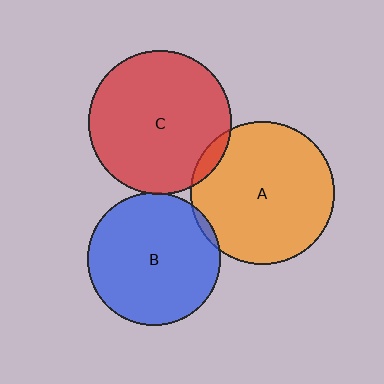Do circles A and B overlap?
Yes.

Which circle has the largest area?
Circle C (red).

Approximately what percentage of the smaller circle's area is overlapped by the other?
Approximately 5%.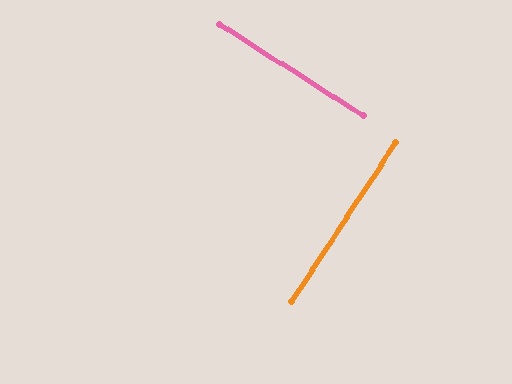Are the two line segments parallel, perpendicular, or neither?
Perpendicular — they meet at approximately 89°.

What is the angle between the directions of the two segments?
Approximately 89 degrees.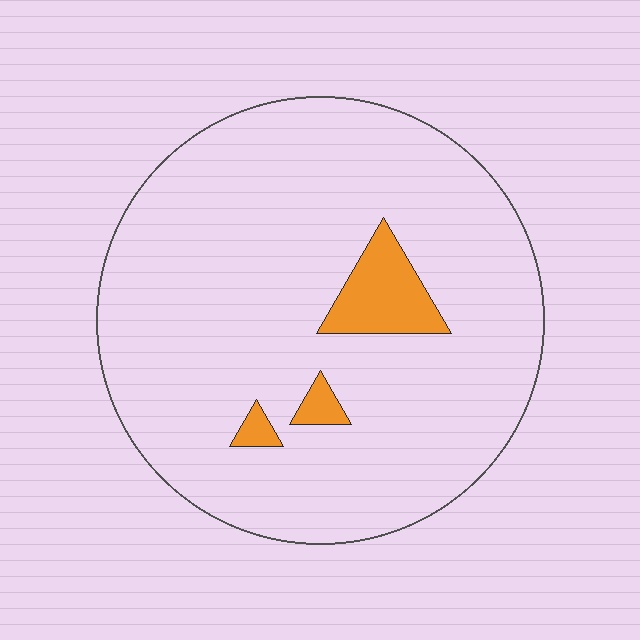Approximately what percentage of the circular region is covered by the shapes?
Approximately 5%.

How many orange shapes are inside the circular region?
3.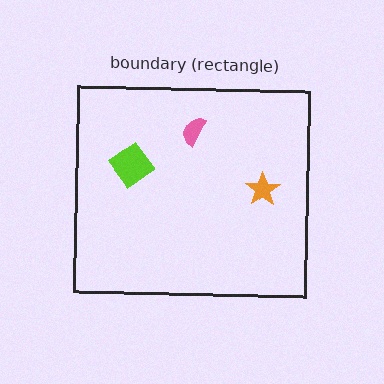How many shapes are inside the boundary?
3 inside, 0 outside.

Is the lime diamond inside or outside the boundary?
Inside.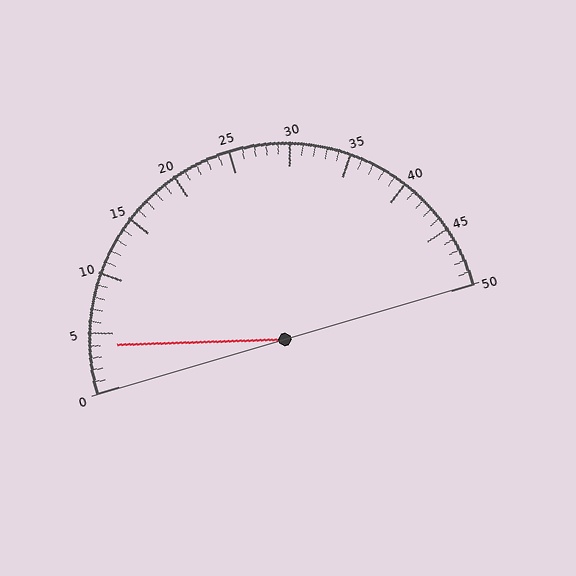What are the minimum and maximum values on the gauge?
The gauge ranges from 0 to 50.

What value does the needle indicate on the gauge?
The needle indicates approximately 4.